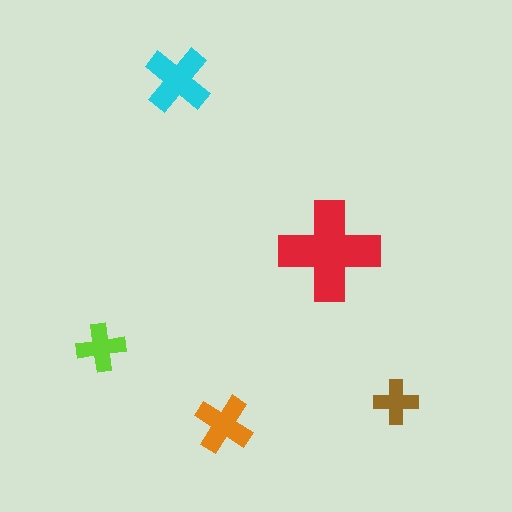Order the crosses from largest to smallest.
the red one, the cyan one, the orange one, the lime one, the brown one.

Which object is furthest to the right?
The brown cross is rightmost.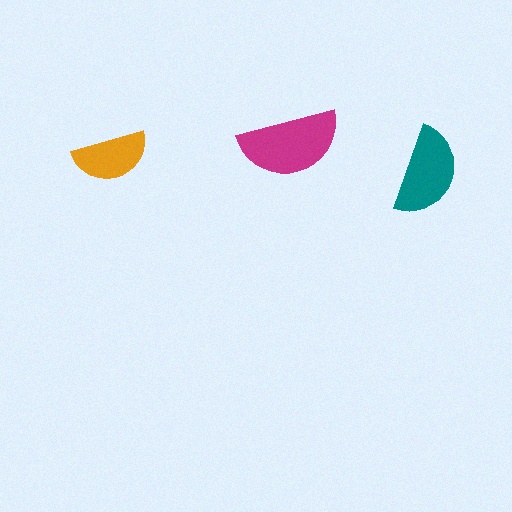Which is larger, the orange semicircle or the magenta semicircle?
The magenta one.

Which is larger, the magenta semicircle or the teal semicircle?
The magenta one.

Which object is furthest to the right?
The teal semicircle is rightmost.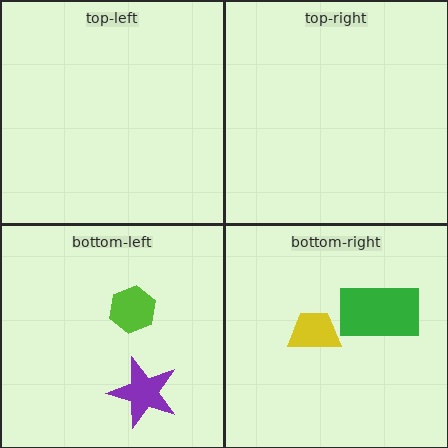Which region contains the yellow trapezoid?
The bottom-right region.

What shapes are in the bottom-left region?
The lime hexagon, the purple star.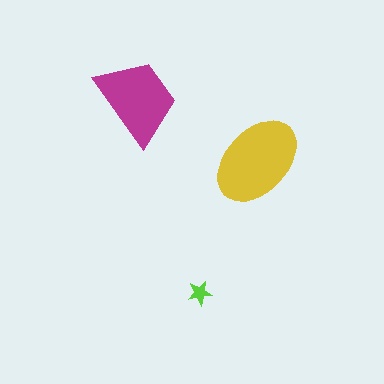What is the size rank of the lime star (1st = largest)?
3rd.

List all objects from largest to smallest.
The yellow ellipse, the magenta trapezoid, the lime star.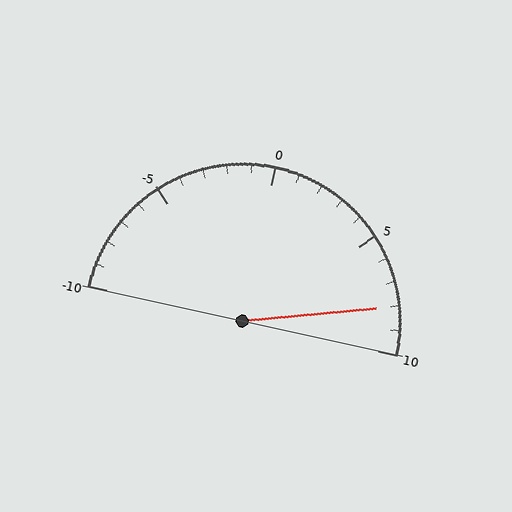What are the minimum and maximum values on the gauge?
The gauge ranges from -10 to 10.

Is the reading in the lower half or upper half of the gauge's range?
The reading is in the upper half of the range (-10 to 10).